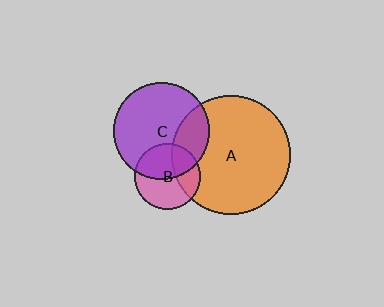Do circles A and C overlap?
Yes.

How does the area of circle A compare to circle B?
Approximately 3.2 times.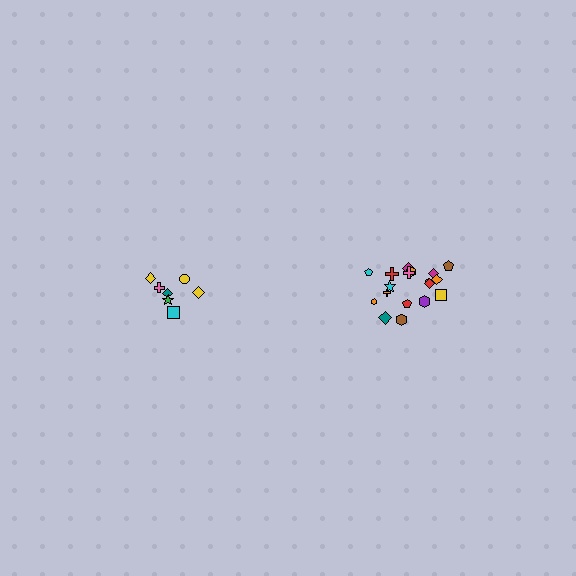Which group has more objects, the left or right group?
The right group.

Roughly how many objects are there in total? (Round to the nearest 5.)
Roughly 25 objects in total.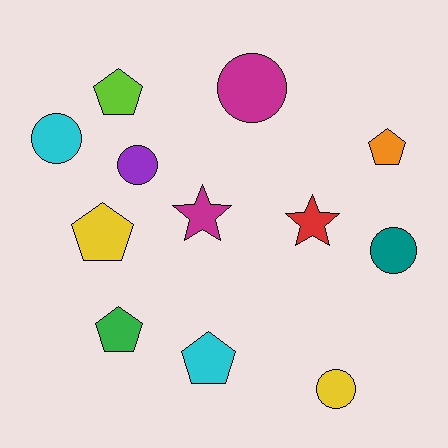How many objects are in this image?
There are 12 objects.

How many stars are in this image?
There are 2 stars.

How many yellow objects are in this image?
There are 2 yellow objects.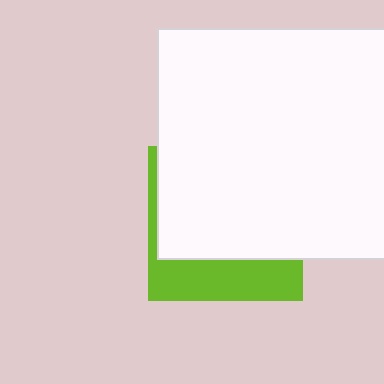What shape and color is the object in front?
The object in front is a white square.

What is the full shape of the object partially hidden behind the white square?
The partially hidden object is a lime square.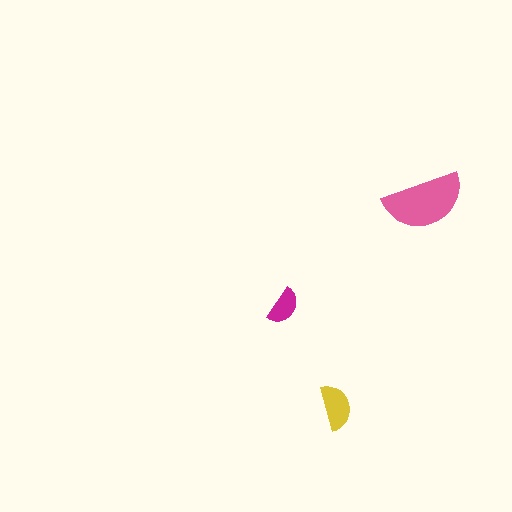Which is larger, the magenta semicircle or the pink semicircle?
The pink one.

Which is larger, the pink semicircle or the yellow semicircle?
The pink one.